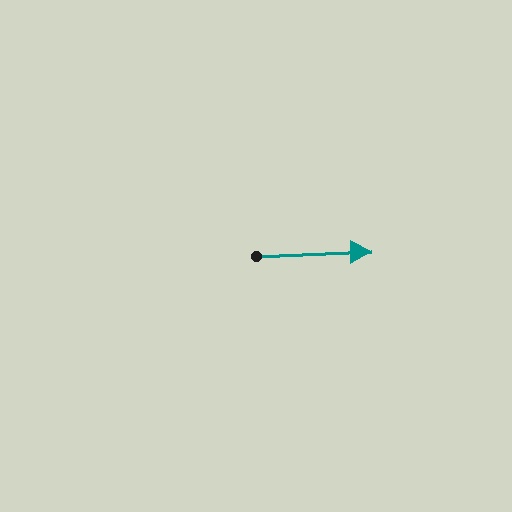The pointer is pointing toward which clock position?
Roughly 3 o'clock.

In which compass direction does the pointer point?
East.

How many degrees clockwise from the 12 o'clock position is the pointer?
Approximately 88 degrees.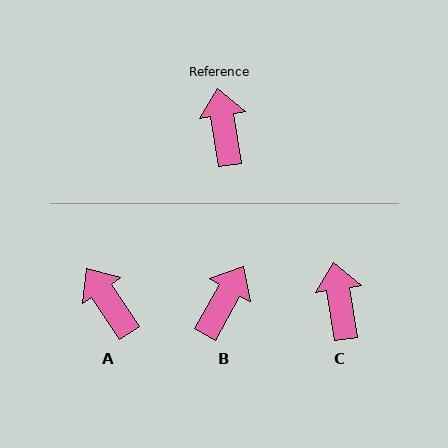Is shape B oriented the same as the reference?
No, it is off by about 39 degrees.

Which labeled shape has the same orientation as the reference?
C.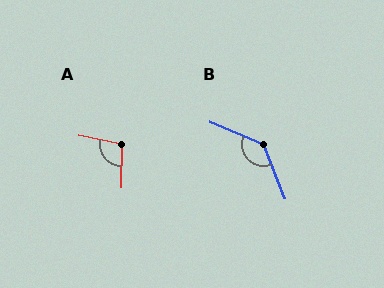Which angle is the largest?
B, at approximately 134 degrees.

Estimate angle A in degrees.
Approximately 100 degrees.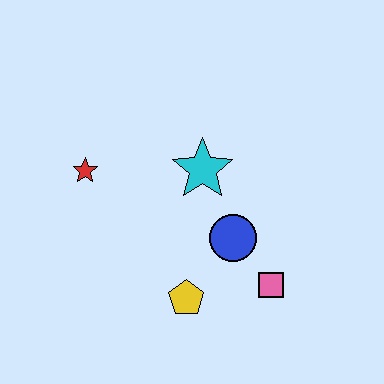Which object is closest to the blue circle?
The pink square is closest to the blue circle.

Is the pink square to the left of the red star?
No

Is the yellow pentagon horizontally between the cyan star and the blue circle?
No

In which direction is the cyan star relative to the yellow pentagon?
The cyan star is above the yellow pentagon.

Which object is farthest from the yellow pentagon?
The red star is farthest from the yellow pentagon.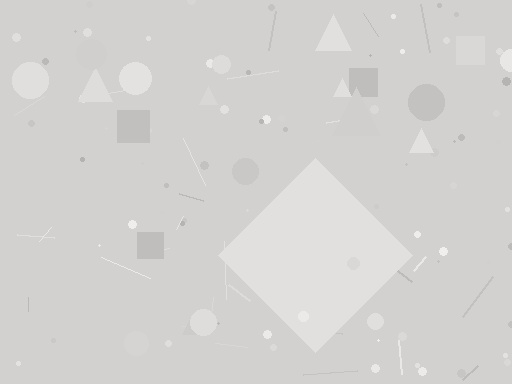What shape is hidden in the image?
A diamond is hidden in the image.